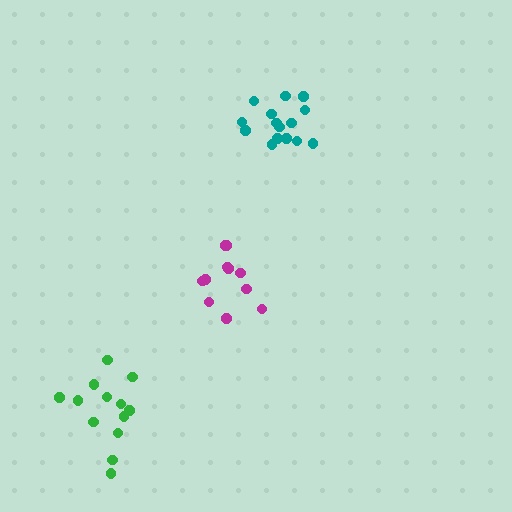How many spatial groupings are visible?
There are 3 spatial groupings.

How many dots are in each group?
Group 1: 13 dots, Group 2: 11 dots, Group 3: 15 dots (39 total).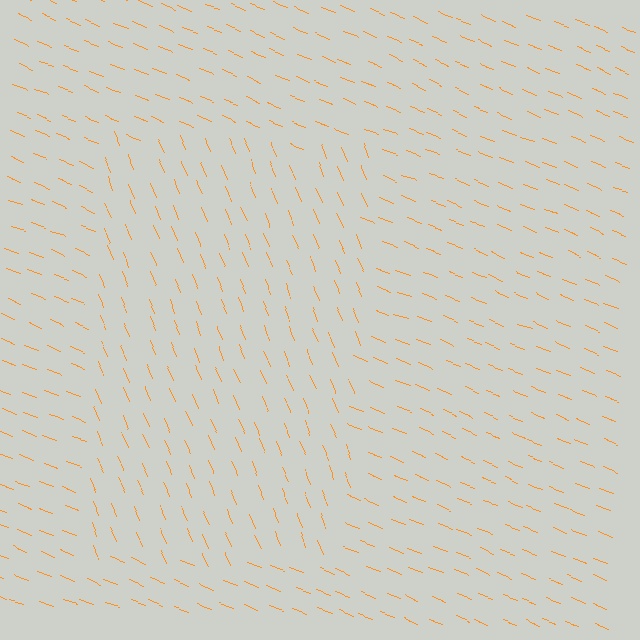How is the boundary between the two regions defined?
The boundary is defined purely by a change in line orientation (approximately 45 degrees difference). All lines are the same color and thickness.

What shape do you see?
I see a rectangle.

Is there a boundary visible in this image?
Yes, there is a texture boundary formed by a change in line orientation.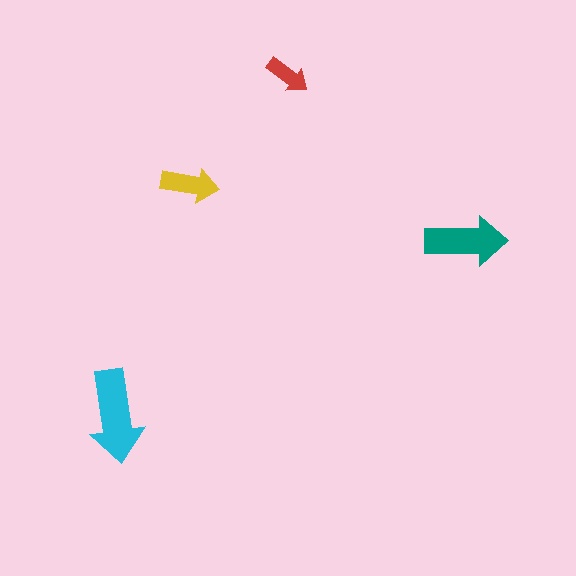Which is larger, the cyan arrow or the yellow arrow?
The cyan one.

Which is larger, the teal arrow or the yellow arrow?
The teal one.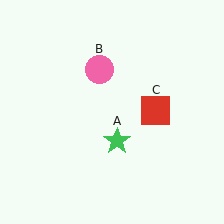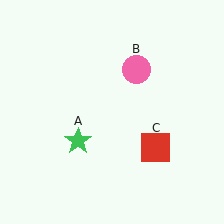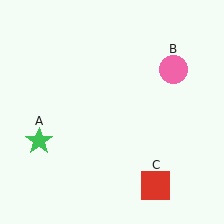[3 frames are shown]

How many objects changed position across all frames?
3 objects changed position: green star (object A), pink circle (object B), red square (object C).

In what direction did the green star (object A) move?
The green star (object A) moved left.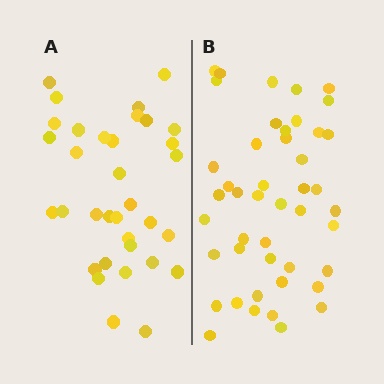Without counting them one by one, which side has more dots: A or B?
Region B (the right region) has more dots.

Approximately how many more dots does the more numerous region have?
Region B has roughly 12 or so more dots than region A.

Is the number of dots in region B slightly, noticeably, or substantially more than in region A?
Region B has noticeably more, but not dramatically so. The ratio is roughly 1.3 to 1.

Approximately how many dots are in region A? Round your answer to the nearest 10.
About 30 dots. (The exact count is 34, which rounds to 30.)